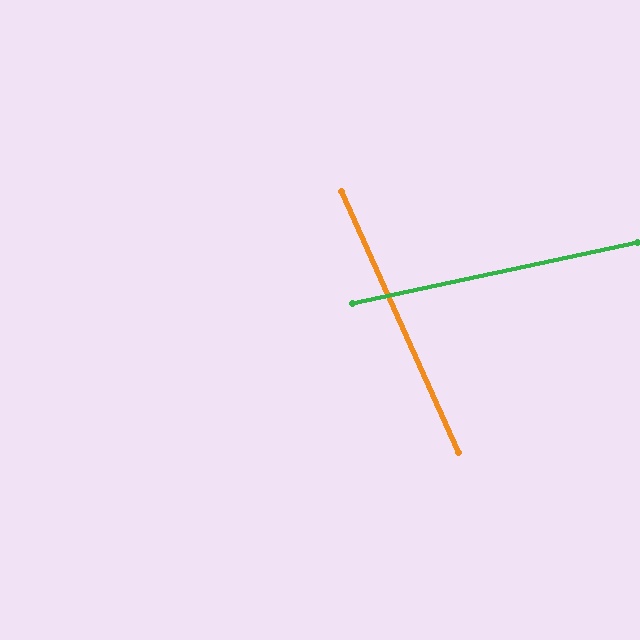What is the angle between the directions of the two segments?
Approximately 78 degrees.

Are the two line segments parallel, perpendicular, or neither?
Neither parallel nor perpendicular — they differ by about 78°.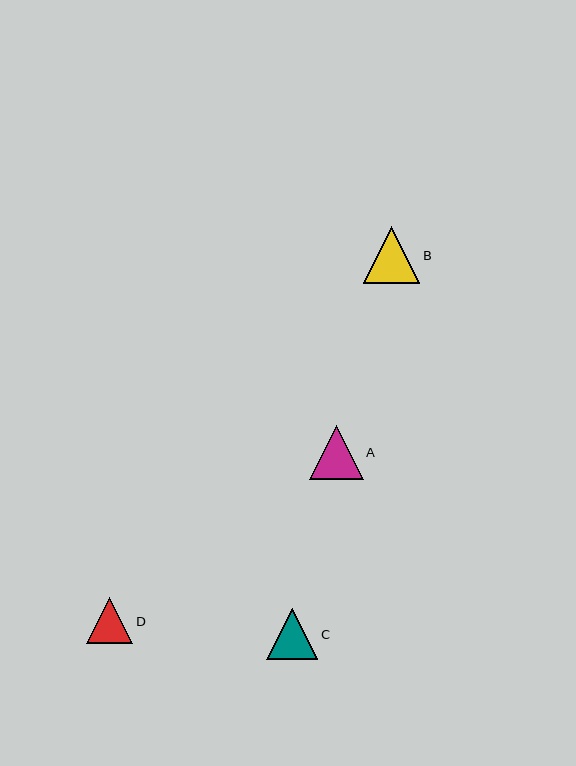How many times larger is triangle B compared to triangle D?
Triangle B is approximately 1.2 times the size of triangle D.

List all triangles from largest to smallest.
From largest to smallest: B, A, C, D.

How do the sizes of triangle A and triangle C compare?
Triangle A and triangle C are approximately the same size.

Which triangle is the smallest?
Triangle D is the smallest with a size of approximately 46 pixels.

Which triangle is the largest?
Triangle B is the largest with a size of approximately 57 pixels.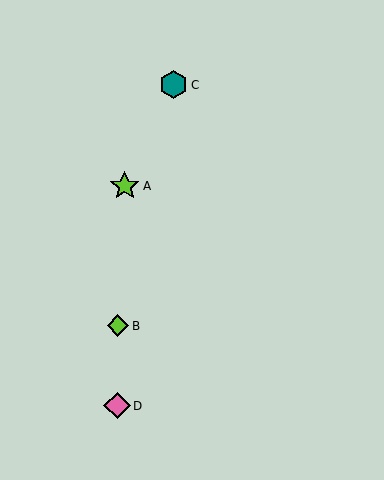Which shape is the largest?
The lime star (labeled A) is the largest.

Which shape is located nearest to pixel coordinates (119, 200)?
The lime star (labeled A) at (125, 186) is nearest to that location.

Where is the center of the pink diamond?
The center of the pink diamond is at (117, 406).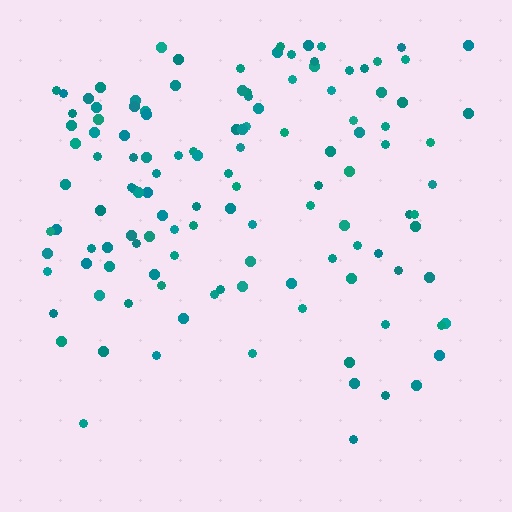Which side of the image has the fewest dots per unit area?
The bottom.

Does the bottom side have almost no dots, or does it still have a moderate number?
Still a moderate number, just noticeably fewer than the top.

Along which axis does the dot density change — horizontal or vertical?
Vertical.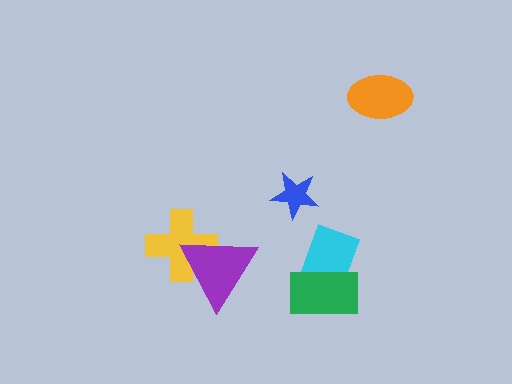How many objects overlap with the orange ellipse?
0 objects overlap with the orange ellipse.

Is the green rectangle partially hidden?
No, no other shape covers it.